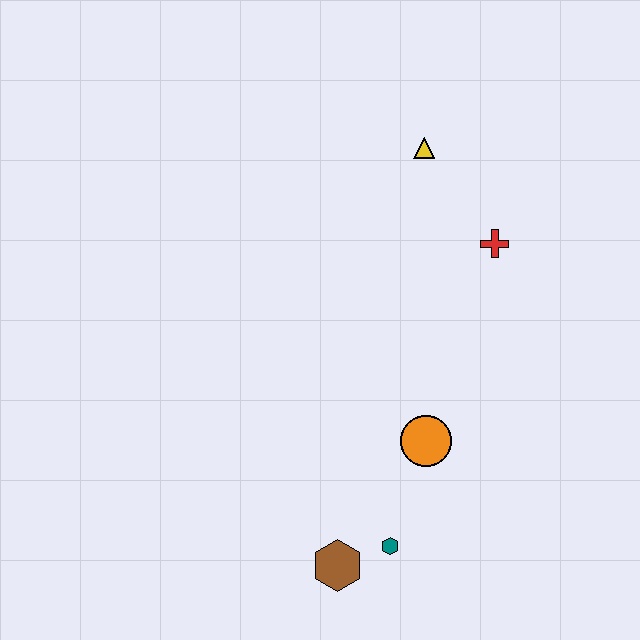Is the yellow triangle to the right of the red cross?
No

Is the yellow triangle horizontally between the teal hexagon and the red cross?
Yes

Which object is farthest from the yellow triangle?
The brown hexagon is farthest from the yellow triangle.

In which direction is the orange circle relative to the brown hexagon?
The orange circle is above the brown hexagon.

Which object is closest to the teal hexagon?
The brown hexagon is closest to the teal hexagon.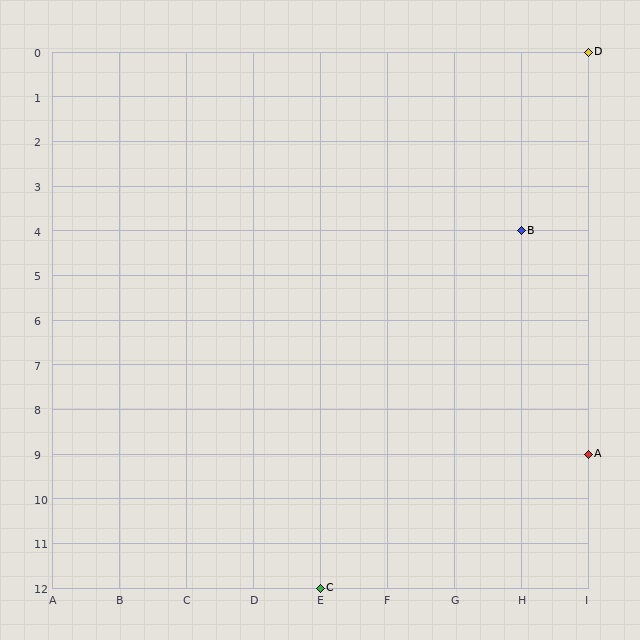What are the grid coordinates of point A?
Point A is at grid coordinates (I, 9).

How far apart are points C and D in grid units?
Points C and D are 4 columns and 12 rows apart (about 12.6 grid units diagonally).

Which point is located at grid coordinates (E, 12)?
Point C is at (E, 12).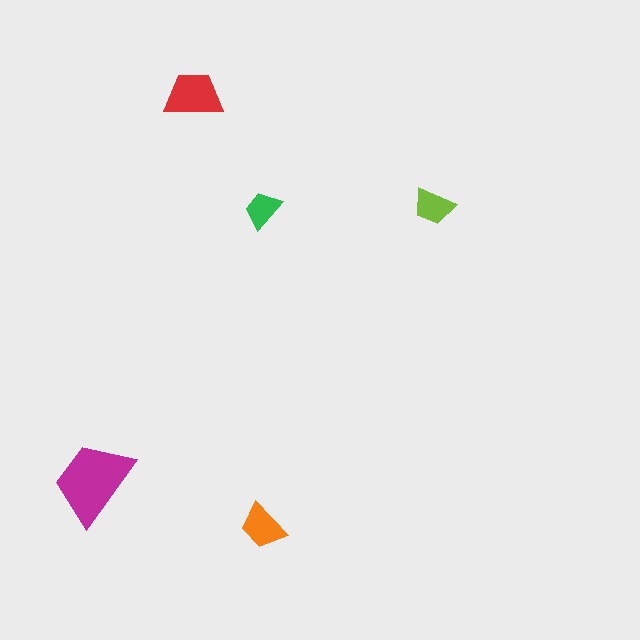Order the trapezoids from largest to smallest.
the magenta one, the red one, the orange one, the lime one, the green one.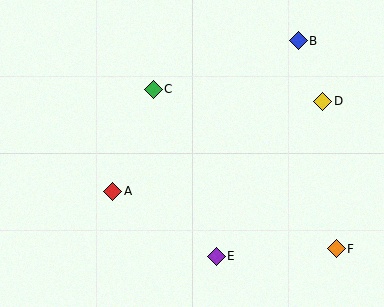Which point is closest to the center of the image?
Point C at (153, 89) is closest to the center.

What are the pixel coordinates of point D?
Point D is at (323, 101).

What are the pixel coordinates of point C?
Point C is at (153, 89).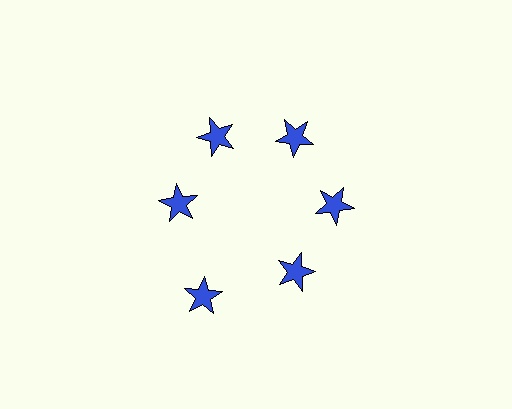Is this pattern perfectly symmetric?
No. The 6 blue stars are arranged in a ring, but one element near the 7 o'clock position is pushed outward from the center, breaking the 6-fold rotational symmetry.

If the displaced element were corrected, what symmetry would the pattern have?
It would have 6-fold rotational symmetry — the pattern would map onto itself every 60 degrees.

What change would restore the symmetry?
The symmetry would be restored by moving it inward, back onto the ring so that all 6 stars sit at equal angles and equal distance from the center.